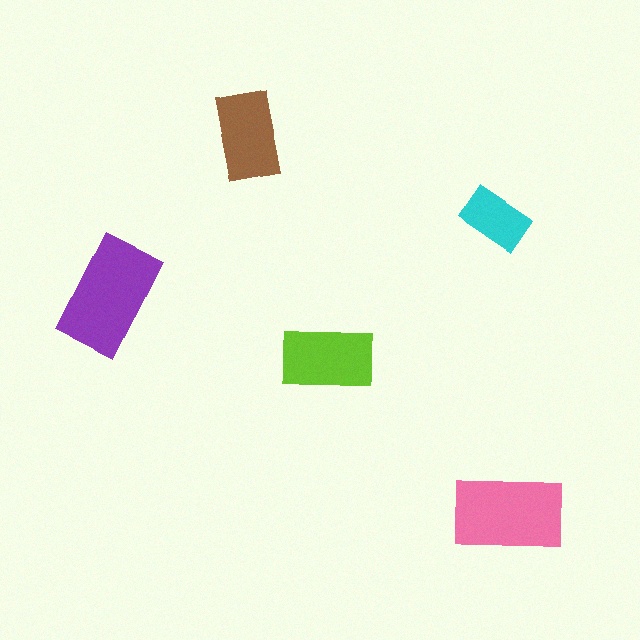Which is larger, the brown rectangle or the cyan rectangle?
The brown one.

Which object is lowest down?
The pink rectangle is bottommost.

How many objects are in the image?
There are 5 objects in the image.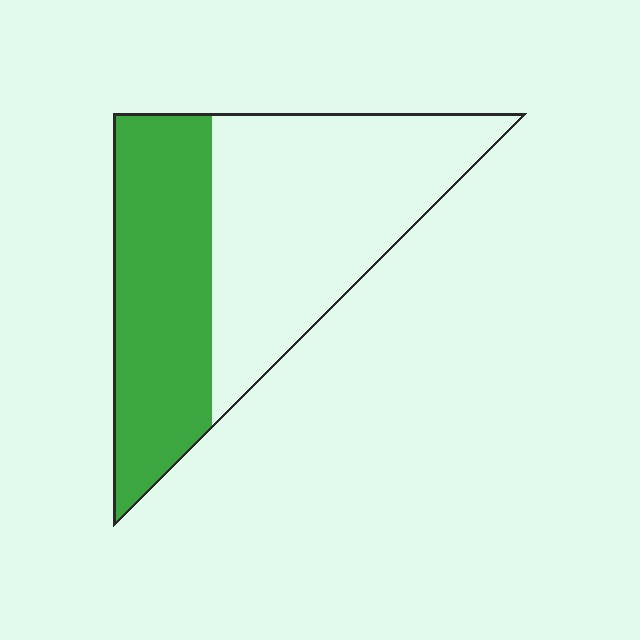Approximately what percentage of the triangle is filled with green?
Approximately 40%.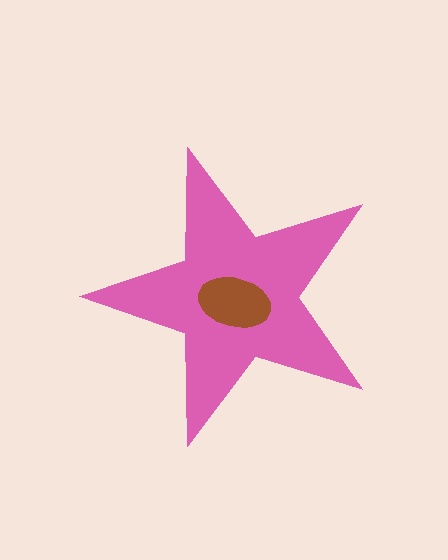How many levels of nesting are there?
2.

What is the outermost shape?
The pink star.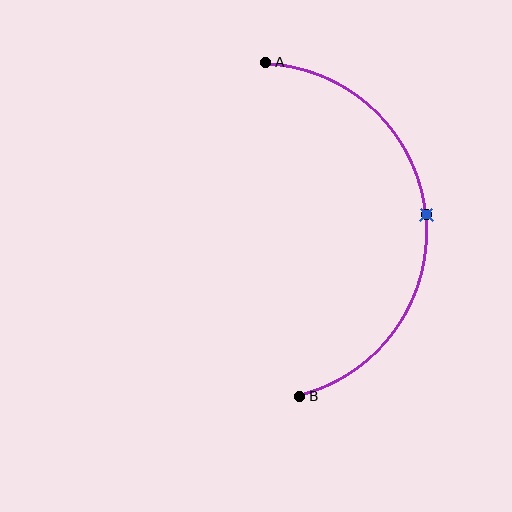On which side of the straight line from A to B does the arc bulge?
The arc bulges to the right of the straight line connecting A and B.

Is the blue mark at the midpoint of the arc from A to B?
Yes. The blue mark lies on the arc at equal arc-length from both A and B — it is the arc midpoint.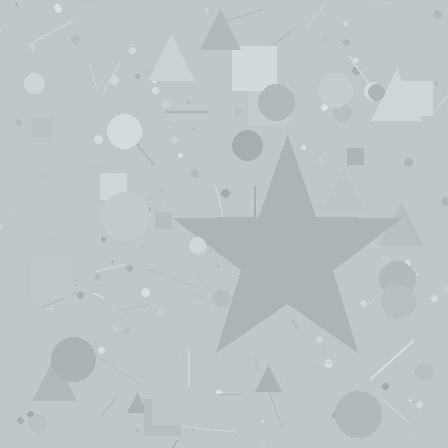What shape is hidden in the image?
A star is hidden in the image.